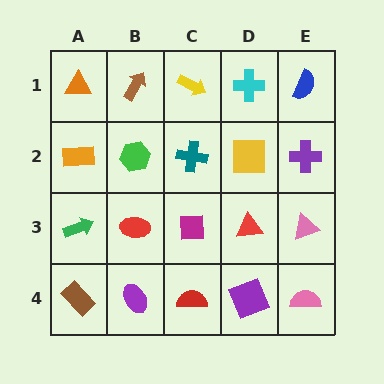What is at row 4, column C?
A red semicircle.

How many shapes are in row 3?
5 shapes.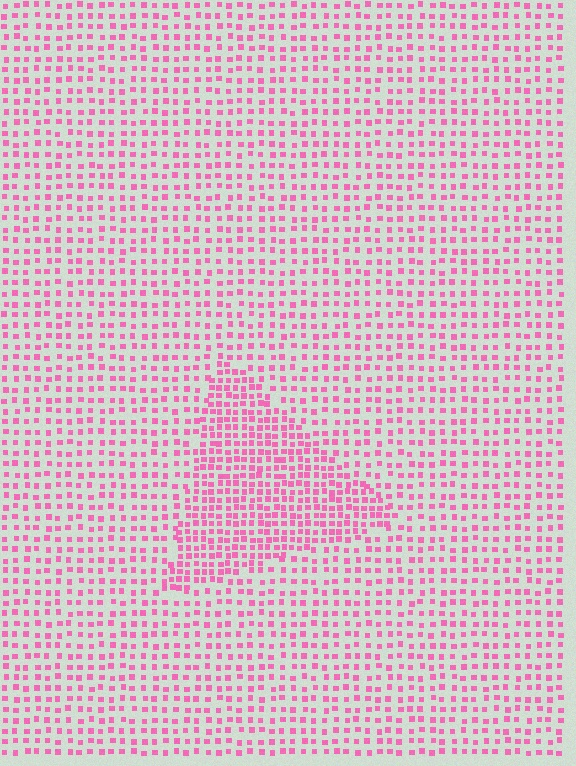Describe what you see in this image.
The image contains small pink elements arranged at two different densities. A triangle-shaped region is visible where the elements are more densely packed than the surrounding area.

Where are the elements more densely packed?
The elements are more densely packed inside the triangle boundary.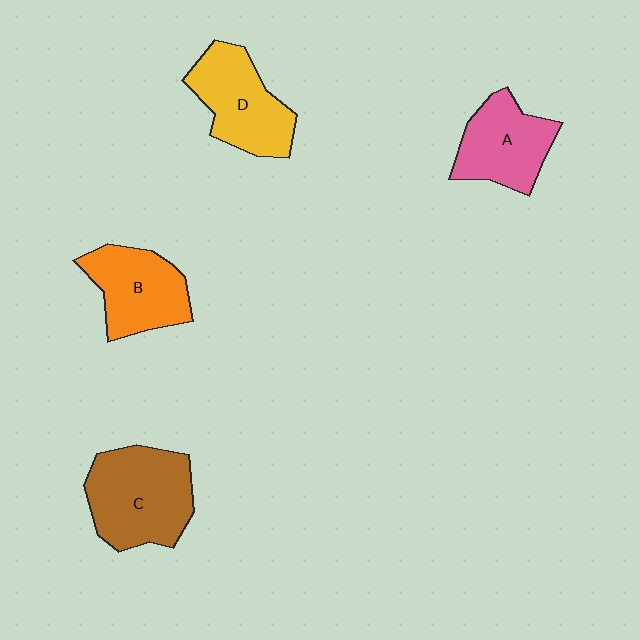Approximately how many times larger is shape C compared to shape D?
Approximately 1.2 times.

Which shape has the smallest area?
Shape A (pink).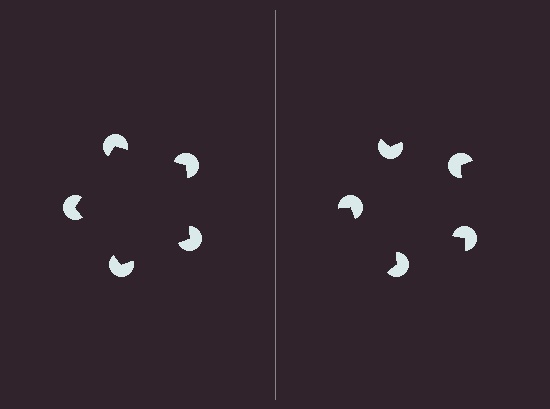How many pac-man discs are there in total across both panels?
10 — 5 on each side.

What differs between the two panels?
The pac-man discs are positioned identically on both sides; only the wedge orientations differ. On the left they align to a pentagon; on the right they are misaligned.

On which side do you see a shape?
An illusory pentagon appears on the left side. On the right side the wedge cuts are rotated, so no coherent shape forms.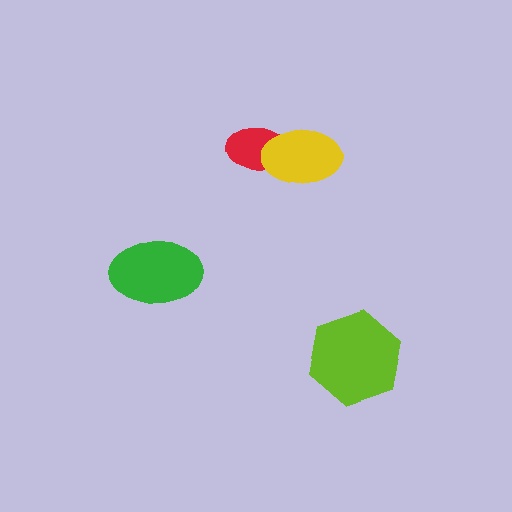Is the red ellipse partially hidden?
Yes, it is partially covered by another shape.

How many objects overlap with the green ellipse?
0 objects overlap with the green ellipse.